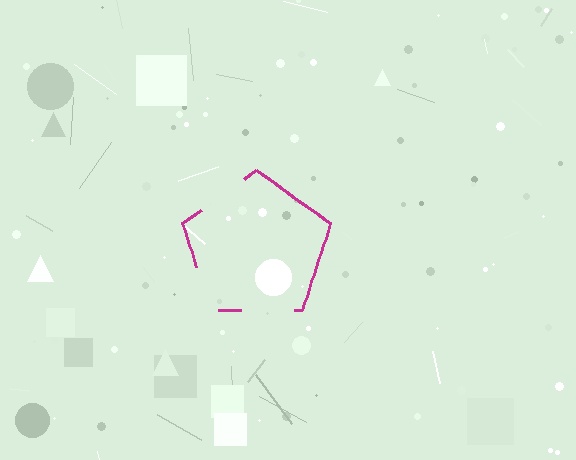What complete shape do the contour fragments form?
The contour fragments form a pentagon.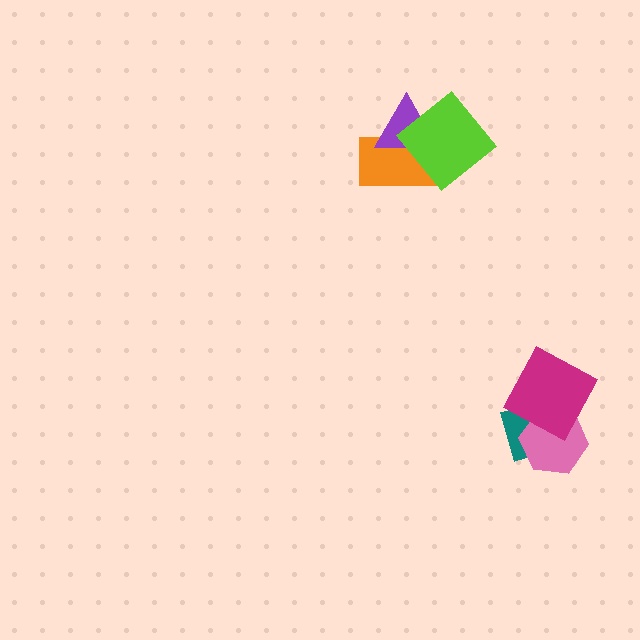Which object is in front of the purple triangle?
The lime diamond is in front of the purple triangle.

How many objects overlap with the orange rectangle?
2 objects overlap with the orange rectangle.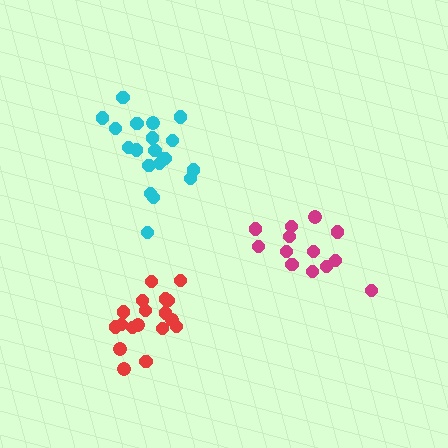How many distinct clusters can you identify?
There are 3 distinct clusters.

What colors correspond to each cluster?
The clusters are colored: red, magenta, cyan.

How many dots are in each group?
Group 1: 18 dots, Group 2: 13 dots, Group 3: 19 dots (50 total).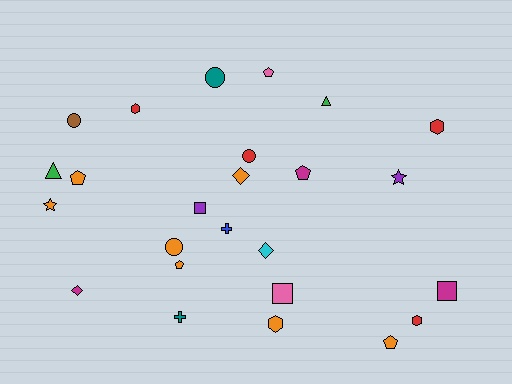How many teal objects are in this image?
There are 2 teal objects.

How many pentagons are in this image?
There are 5 pentagons.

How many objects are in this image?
There are 25 objects.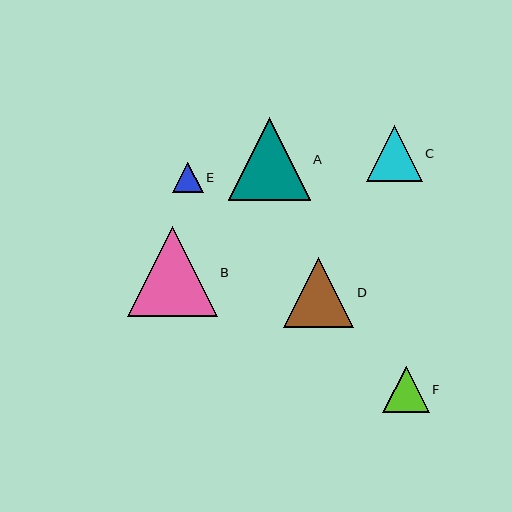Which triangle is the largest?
Triangle B is the largest with a size of approximately 89 pixels.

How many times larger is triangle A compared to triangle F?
Triangle A is approximately 1.8 times the size of triangle F.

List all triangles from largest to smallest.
From largest to smallest: B, A, D, C, F, E.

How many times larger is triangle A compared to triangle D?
Triangle A is approximately 1.2 times the size of triangle D.